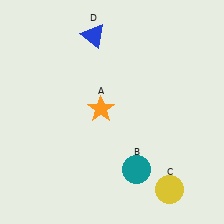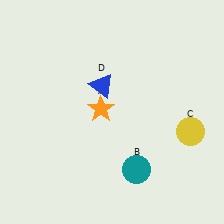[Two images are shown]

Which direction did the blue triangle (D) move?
The blue triangle (D) moved down.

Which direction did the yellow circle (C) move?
The yellow circle (C) moved up.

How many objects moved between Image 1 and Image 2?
2 objects moved between the two images.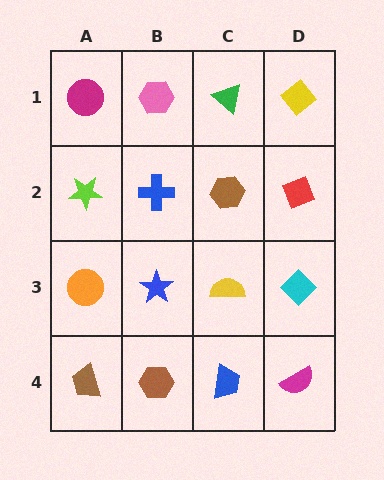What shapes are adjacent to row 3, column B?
A blue cross (row 2, column B), a brown hexagon (row 4, column B), an orange circle (row 3, column A), a yellow semicircle (row 3, column C).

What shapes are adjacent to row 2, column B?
A pink hexagon (row 1, column B), a blue star (row 3, column B), a lime star (row 2, column A), a brown hexagon (row 2, column C).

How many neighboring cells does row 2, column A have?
3.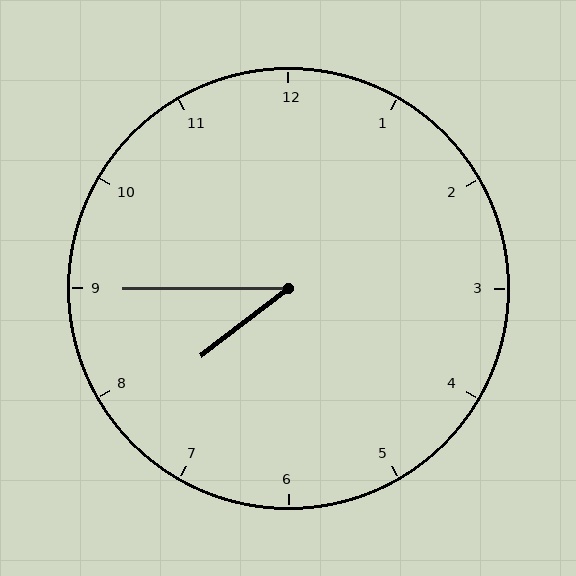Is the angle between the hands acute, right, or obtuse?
It is acute.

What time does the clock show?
7:45.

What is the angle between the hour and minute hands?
Approximately 38 degrees.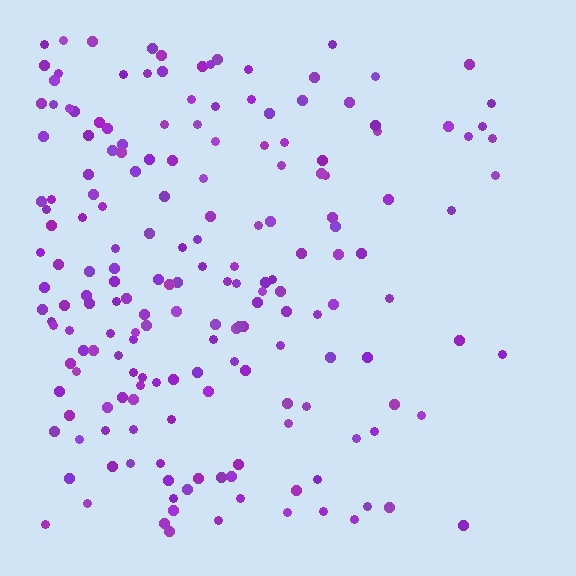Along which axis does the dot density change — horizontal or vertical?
Horizontal.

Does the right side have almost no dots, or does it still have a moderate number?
Still a moderate number, just noticeably fewer than the left.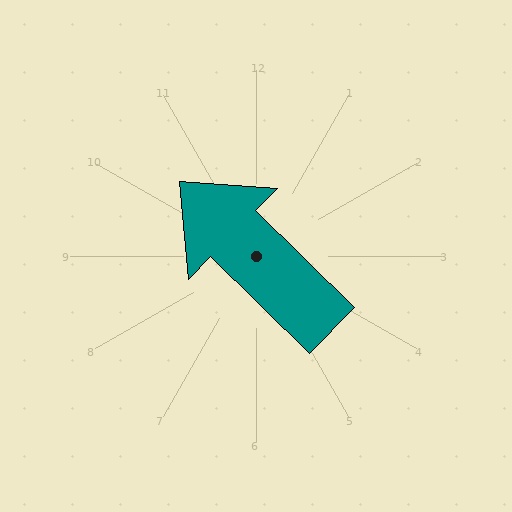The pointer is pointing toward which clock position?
Roughly 10 o'clock.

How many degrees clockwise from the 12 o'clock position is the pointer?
Approximately 314 degrees.